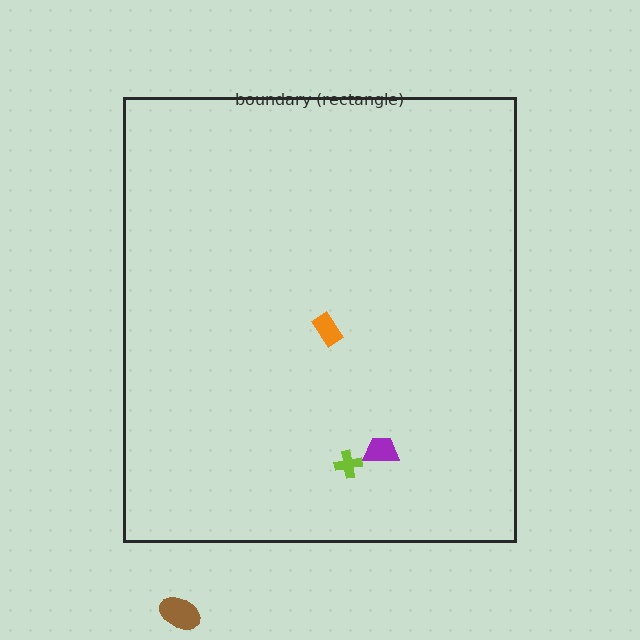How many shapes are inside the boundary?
3 inside, 1 outside.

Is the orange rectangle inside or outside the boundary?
Inside.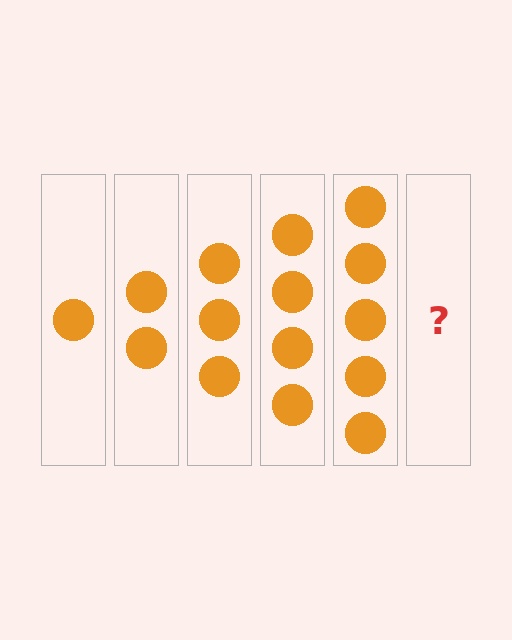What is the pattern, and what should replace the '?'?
The pattern is that each step adds one more circle. The '?' should be 6 circles.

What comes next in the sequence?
The next element should be 6 circles.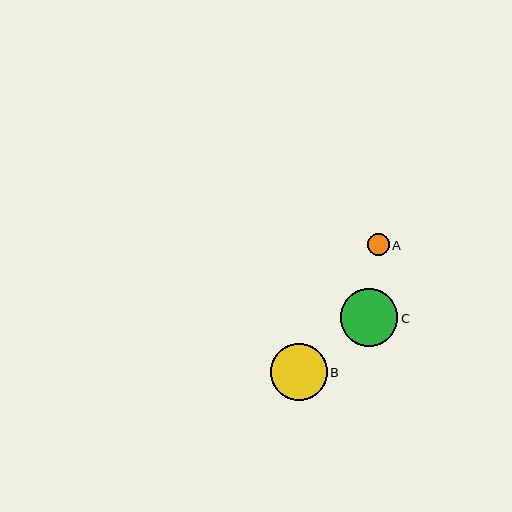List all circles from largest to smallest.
From largest to smallest: C, B, A.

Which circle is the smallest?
Circle A is the smallest with a size of approximately 22 pixels.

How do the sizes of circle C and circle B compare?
Circle C and circle B are approximately the same size.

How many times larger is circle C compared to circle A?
Circle C is approximately 2.6 times the size of circle A.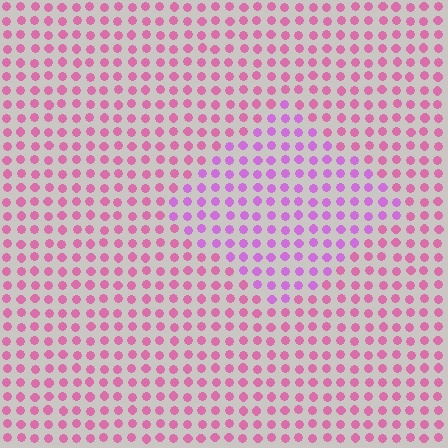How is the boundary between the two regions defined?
The boundary is defined purely by a slight shift in hue (about 34 degrees). Spacing, size, and orientation are identical on both sides.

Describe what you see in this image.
The image is filled with small pink elements in a uniform arrangement. A diamond-shaped region is visible where the elements are tinted to a slightly different hue, forming a subtle color boundary.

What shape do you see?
I see a diamond.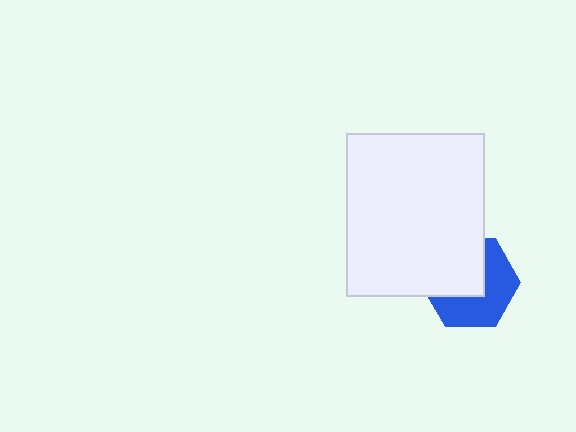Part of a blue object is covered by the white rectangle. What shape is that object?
It is a hexagon.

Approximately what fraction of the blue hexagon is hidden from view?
Roughly 49% of the blue hexagon is hidden behind the white rectangle.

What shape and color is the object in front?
The object in front is a white rectangle.